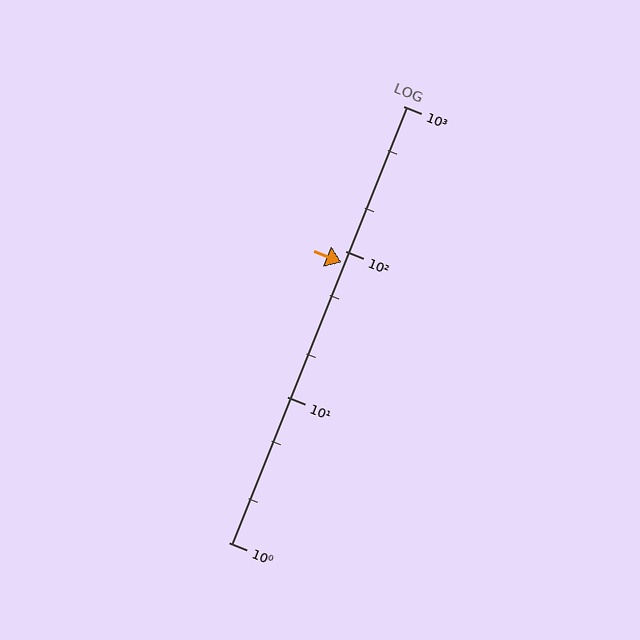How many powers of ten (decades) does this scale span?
The scale spans 3 decades, from 1 to 1000.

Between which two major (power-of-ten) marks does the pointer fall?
The pointer is between 10 and 100.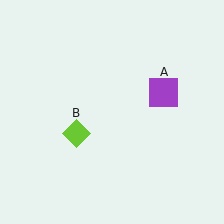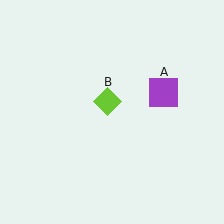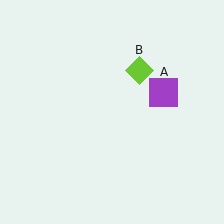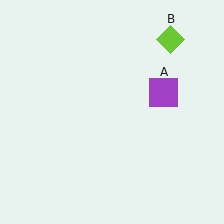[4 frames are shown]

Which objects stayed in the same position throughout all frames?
Purple square (object A) remained stationary.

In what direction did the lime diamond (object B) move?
The lime diamond (object B) moved up and to the right.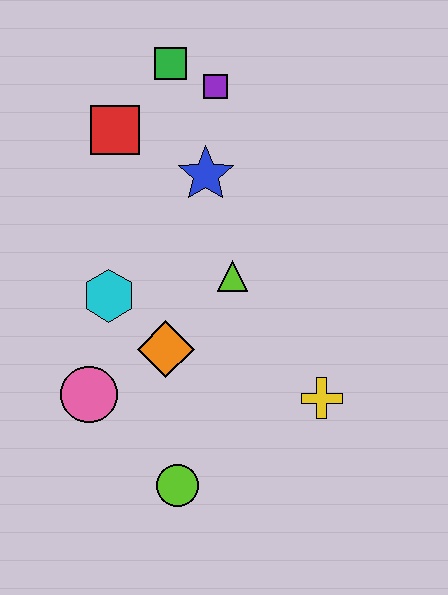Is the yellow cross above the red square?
No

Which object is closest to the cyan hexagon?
The orange diamond is closest to the cyan hexagon.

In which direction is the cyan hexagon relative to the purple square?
The cyan hexagon is below the purple square.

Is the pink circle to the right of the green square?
No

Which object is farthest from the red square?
The lime circle is farthest from the red square.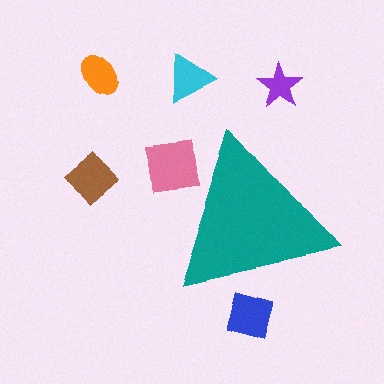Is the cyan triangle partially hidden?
No, the cyan triangle is fully visible.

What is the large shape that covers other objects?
A teal triangle.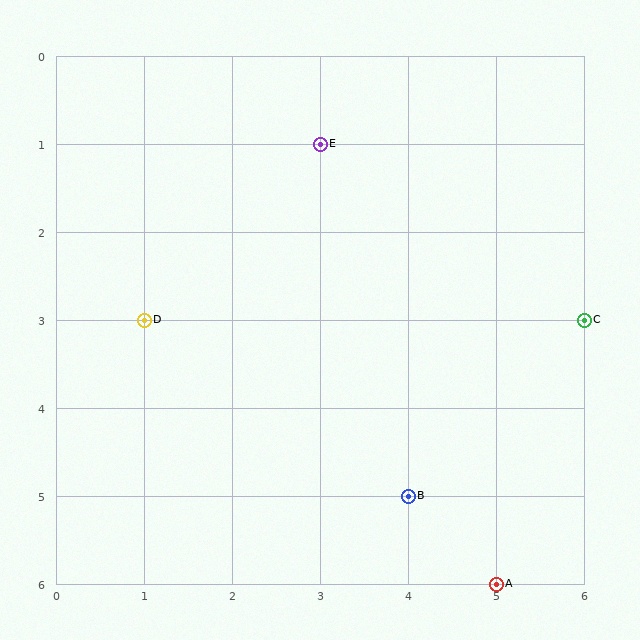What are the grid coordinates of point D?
Point D is at grid coordinates (1, 3).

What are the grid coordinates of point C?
Point C is at grid coordinates (6, 3).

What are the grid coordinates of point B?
Point B is at grid coordinates (4, 5).